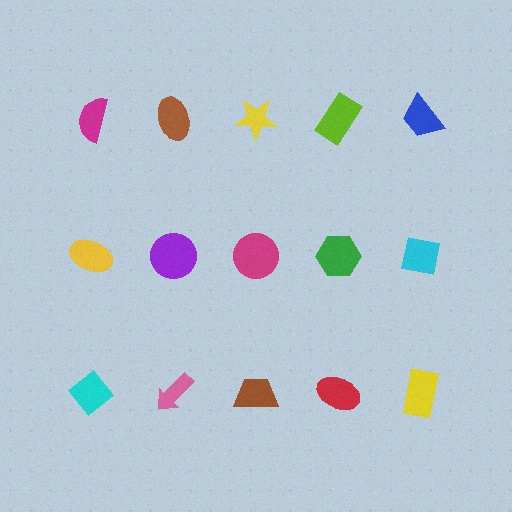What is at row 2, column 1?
A yellow ellipse.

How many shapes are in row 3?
5 shapes.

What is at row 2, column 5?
A cyan square.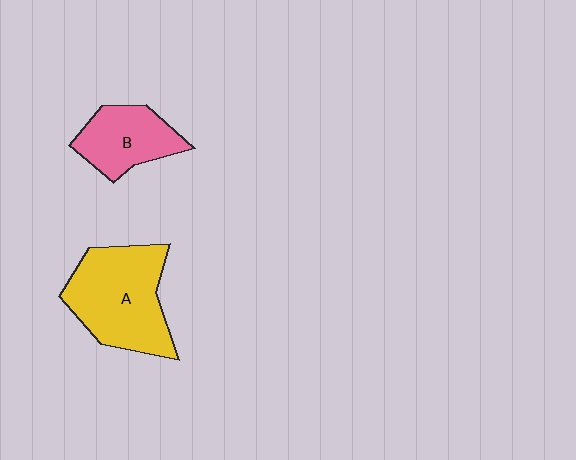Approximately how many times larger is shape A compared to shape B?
Approximately 1.7 times.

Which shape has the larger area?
Shape A (yellow).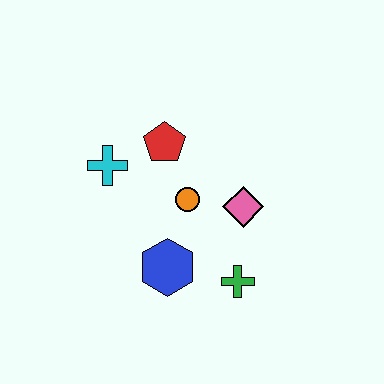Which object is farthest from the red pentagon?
The green cross is farthest from the red pentagon.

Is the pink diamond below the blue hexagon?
No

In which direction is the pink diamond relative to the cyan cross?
The pink diamond is to the right of the cyan cross.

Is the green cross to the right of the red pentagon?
Yes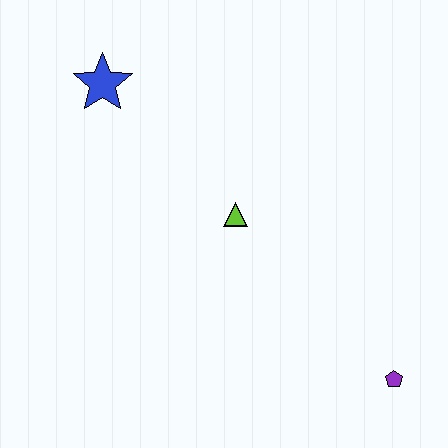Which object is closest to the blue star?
The lime triangle is closest to the blue star.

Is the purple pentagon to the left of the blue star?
No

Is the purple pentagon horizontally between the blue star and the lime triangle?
No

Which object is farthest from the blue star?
The purple pentagon is farthest from the blue star.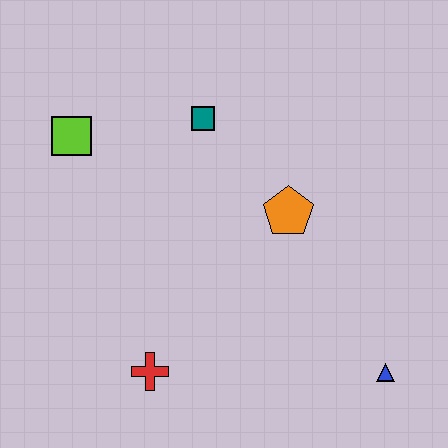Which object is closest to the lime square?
The teal square is closest to the lime square.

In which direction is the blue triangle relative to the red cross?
The blue triangle is to the right of the red cross.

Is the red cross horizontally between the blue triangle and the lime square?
Yes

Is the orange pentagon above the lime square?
No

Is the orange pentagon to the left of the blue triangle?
Yes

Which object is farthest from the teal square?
The blue triangle is farthest from the teal square.